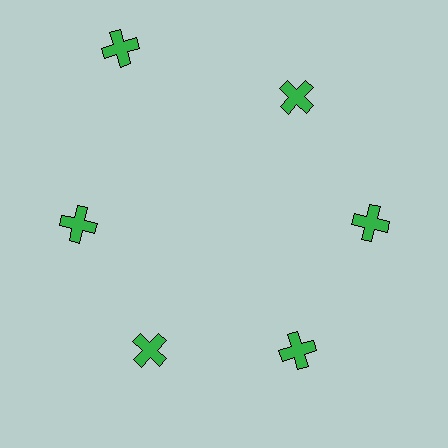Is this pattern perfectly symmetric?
No. The 6 green crosses are arranged in a ring, but one element near the 11 o'clock position is pushed outward from the center, breaking the 6-fold rotational symmetry.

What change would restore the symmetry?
The symmetry would be restored by moving it inward, back onto the ring so that all 6 crosses sit at equal angles and equal distance from the center.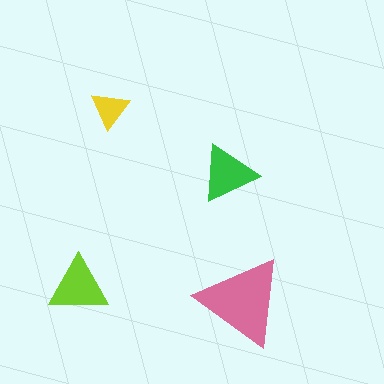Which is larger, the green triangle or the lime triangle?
The lime one.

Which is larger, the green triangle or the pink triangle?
The pink one.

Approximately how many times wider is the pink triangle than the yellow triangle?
About 2.5 times wider.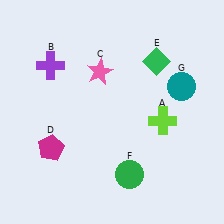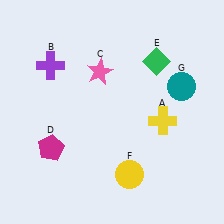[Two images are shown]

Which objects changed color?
A changed from lime to yellow. F changed from green to yellow.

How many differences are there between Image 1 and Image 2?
There are 2 differences between the two images.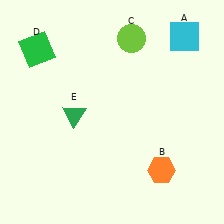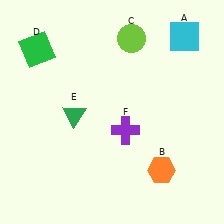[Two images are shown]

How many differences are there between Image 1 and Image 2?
There is 1 difference between the two images.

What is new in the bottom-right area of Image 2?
A purple cross (F) was added in the bottom-right area of Image 2.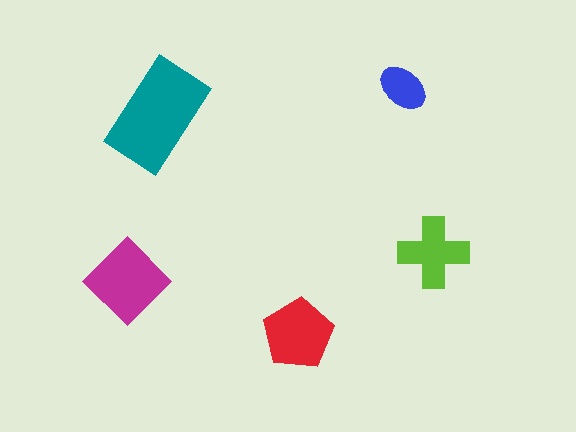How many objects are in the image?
There are 5 objects in the image.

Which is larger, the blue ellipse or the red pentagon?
The red pentagon.